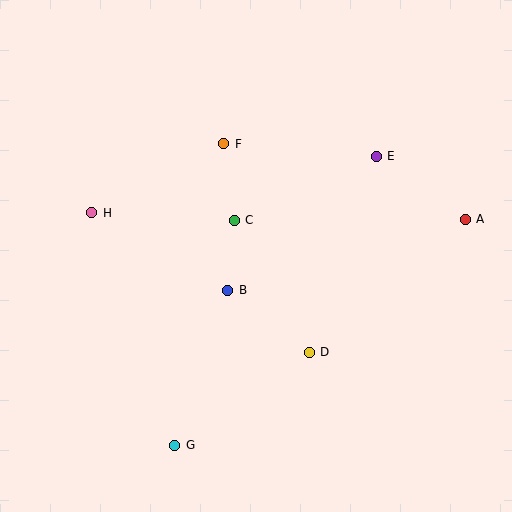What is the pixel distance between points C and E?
The distance between C and E is 156 pixels.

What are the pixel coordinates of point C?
Point C is at (234, 220).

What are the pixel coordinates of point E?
Point E is at (376, 156).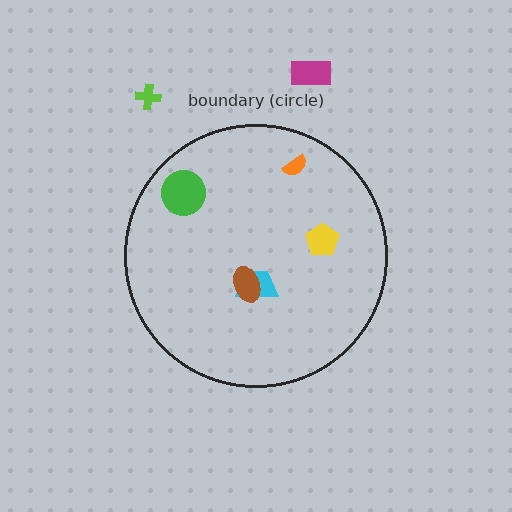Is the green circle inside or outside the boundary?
Inside.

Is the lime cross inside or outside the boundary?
Outside.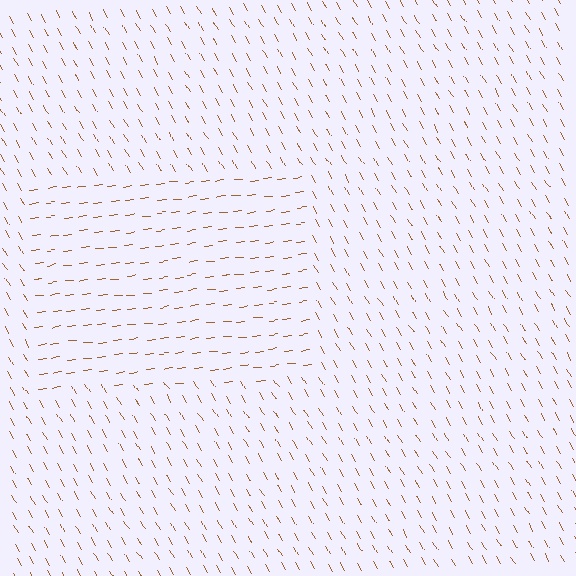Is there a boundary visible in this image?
Yes, there is a texture boundary formed by a change in line orientation.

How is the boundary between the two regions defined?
The boundary is defined purely by a change in line orientation (approximately 67 degrees difference). All lines are the same color and thickness.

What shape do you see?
I see a rectangle.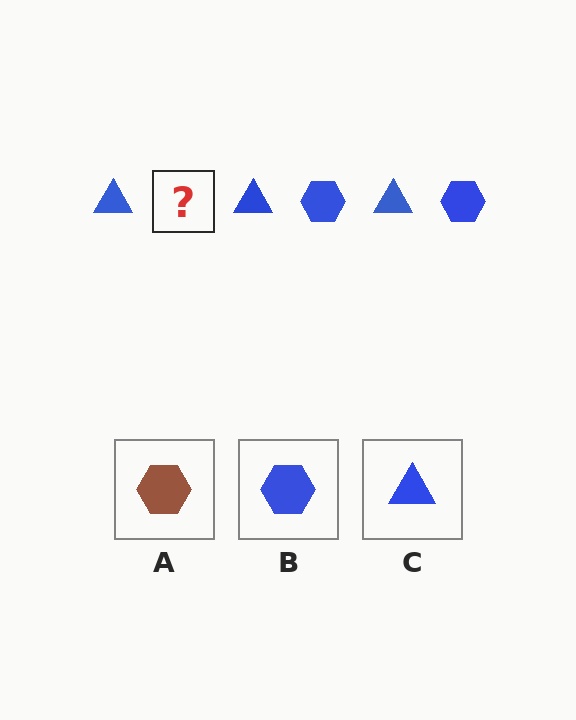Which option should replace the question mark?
Option B.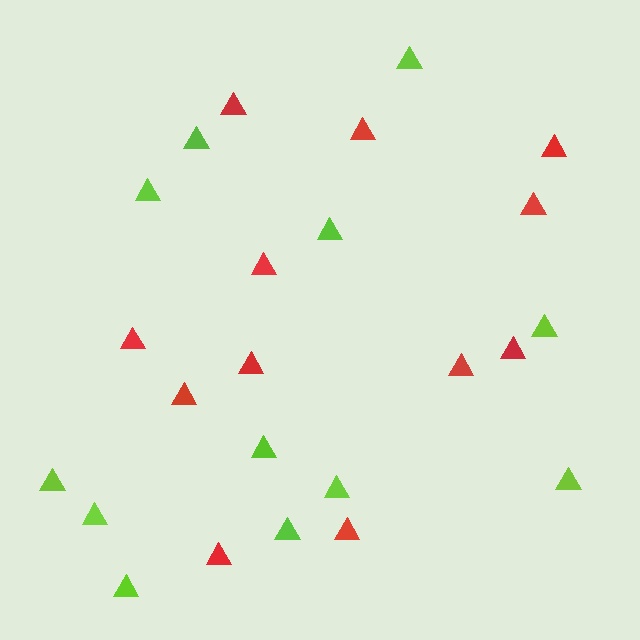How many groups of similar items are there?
There are 2 groups: one group of red triangles (12) and one group of lime triangles (12).